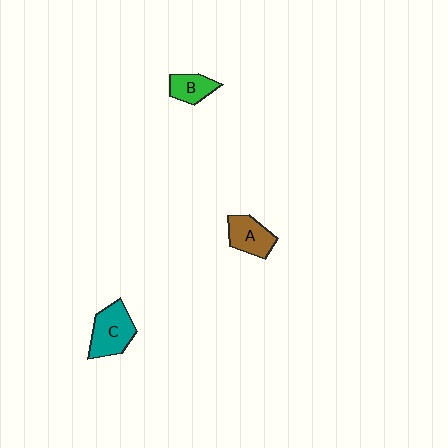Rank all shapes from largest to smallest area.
From largest to smallest: C (teal), A (brown), B (green).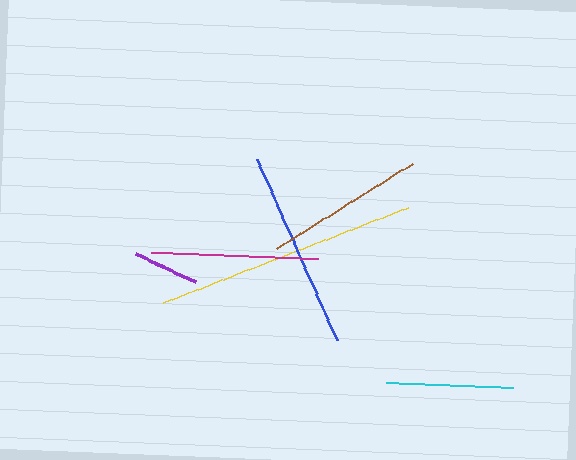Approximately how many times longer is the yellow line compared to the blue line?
The yellow line is approximately 1.3 times the length of the blue line.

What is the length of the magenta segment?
The magenta segment is approximately 167 pixels long.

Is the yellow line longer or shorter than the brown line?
The yellow line is longer than the brown line.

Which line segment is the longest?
The yellow line is the longest at approximately 263 pixels.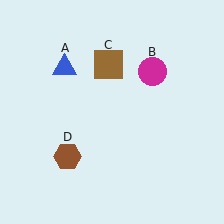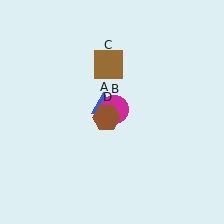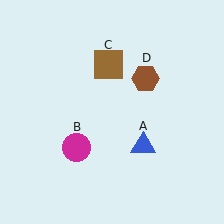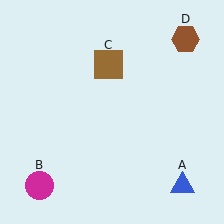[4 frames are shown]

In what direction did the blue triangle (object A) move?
The blue triangle (object A) moved down and to the right.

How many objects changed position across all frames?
3 objects changed position: blue triangle (object A), magenta circle (object B), brown hexagon (object D).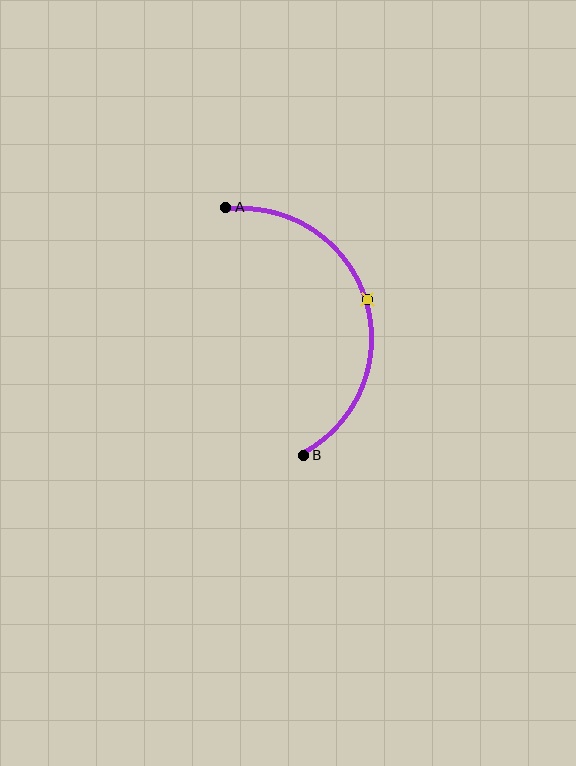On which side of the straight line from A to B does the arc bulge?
The arc bulges to the right of the straight line connecting A and B.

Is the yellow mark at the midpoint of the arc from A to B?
Yes. The yellow mark lies on the arc at equal arc-length from both A and B — it is the arc midpoint.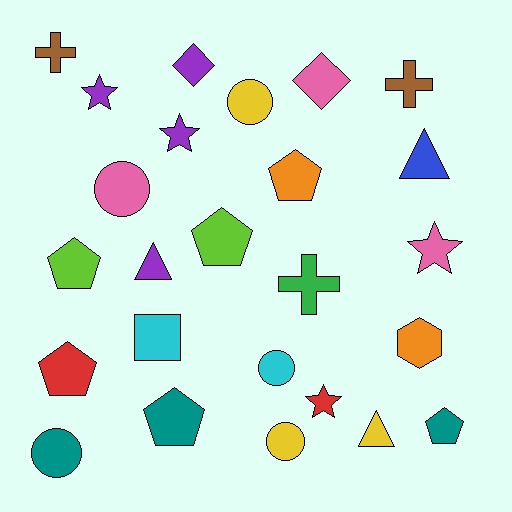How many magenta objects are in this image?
There are no magenta objects.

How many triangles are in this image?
There are 3 triangles.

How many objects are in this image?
There are 25 objects.